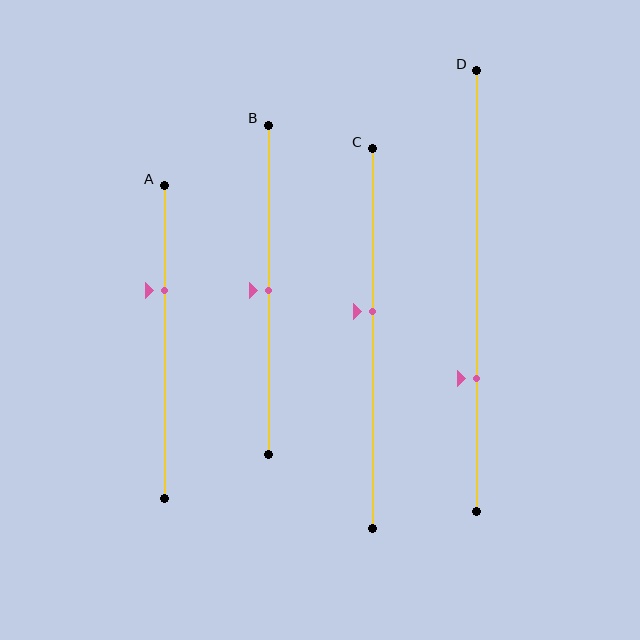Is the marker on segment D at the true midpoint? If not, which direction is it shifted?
No, the marker on segment D is shifted downward by about 20% of the segment length.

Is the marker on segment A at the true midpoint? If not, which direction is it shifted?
No, the marker on segment A is shifted upward by about 17% of the segment length.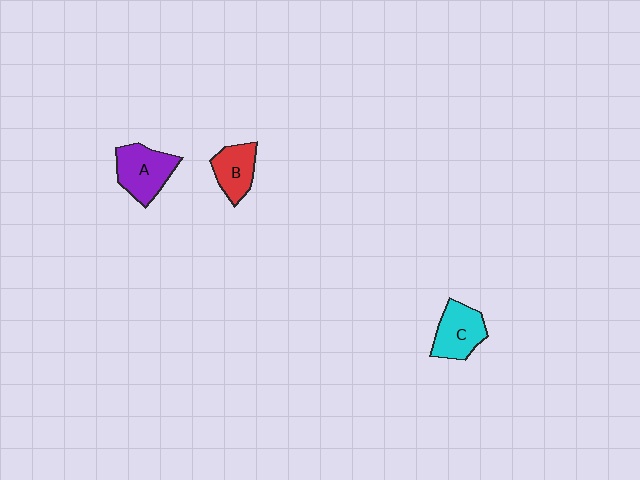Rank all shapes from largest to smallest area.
From largest to smallest: A (purple), C (cyan), B (red).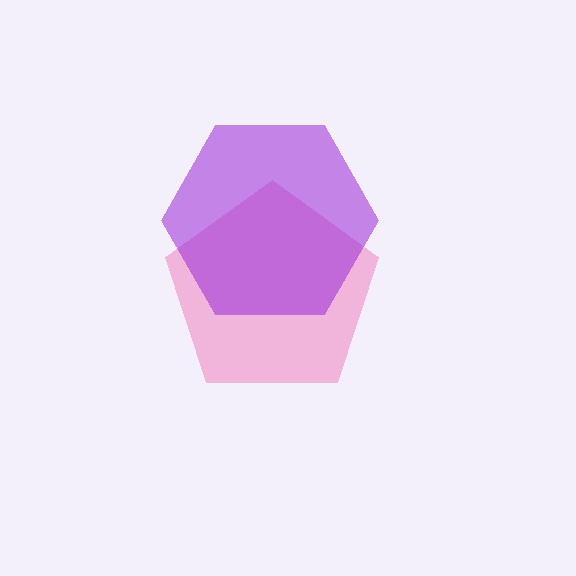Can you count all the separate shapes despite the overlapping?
Yes, there are 2 separate shapes.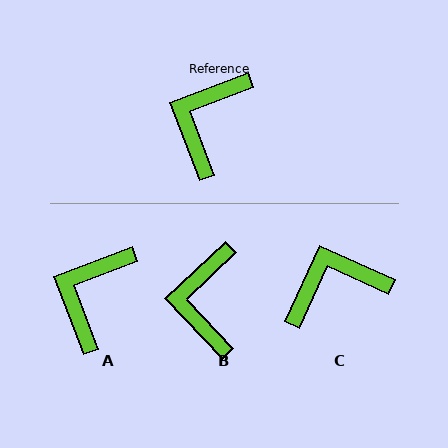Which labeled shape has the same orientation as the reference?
A.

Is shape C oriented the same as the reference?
No, it is off by about 45 degrees.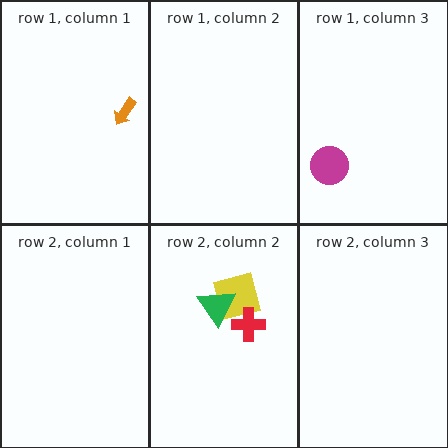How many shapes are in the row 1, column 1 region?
1.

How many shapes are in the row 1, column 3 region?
1.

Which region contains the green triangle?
The row 2, column 2 region.